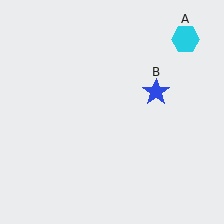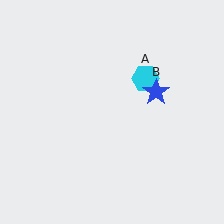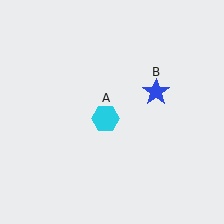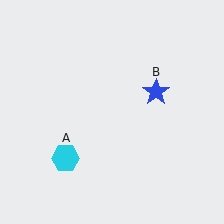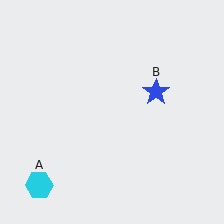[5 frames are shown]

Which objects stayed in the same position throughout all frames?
Blue star (object B) remained stationary.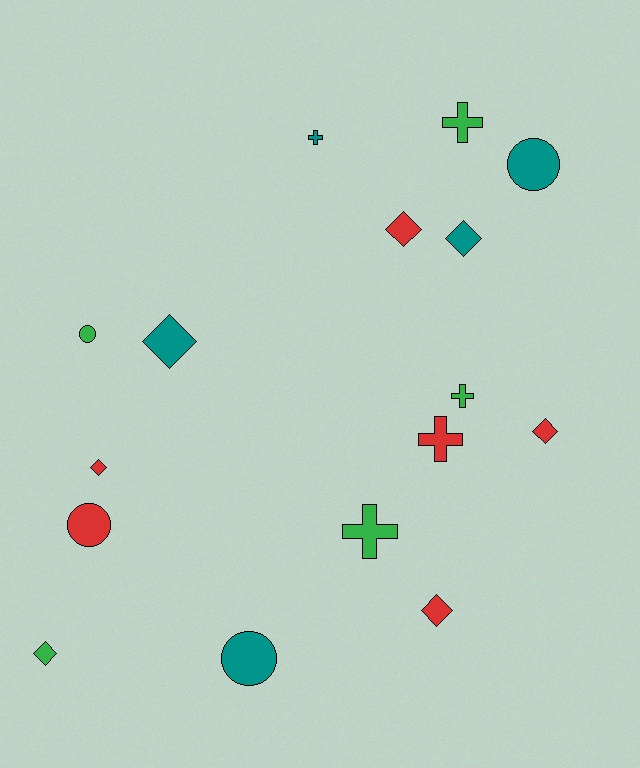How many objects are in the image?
There are 16 objects.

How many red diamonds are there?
There are 4 red diamonds.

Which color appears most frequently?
Red, with 6 objects.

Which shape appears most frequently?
Diamond, with 7 objects.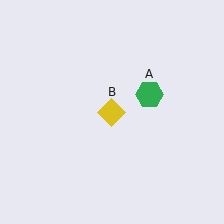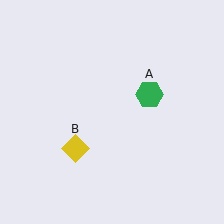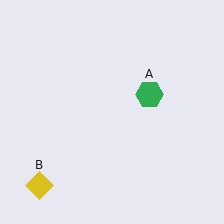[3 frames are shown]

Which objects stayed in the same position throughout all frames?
Green hexagon (object A) remained stationary.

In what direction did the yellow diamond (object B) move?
The yellow diamond (object B) moved down and to the left.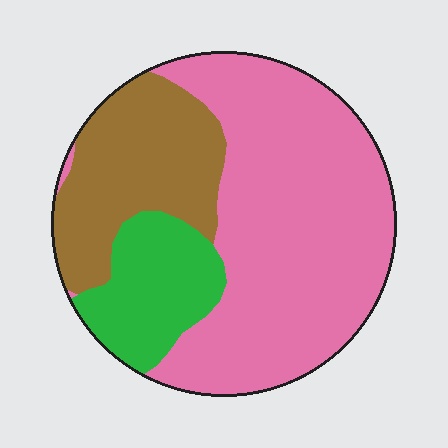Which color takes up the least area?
Green, at roughly 15%.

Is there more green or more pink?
Pink.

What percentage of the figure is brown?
Brown takes up between a quarter and a half of the figure.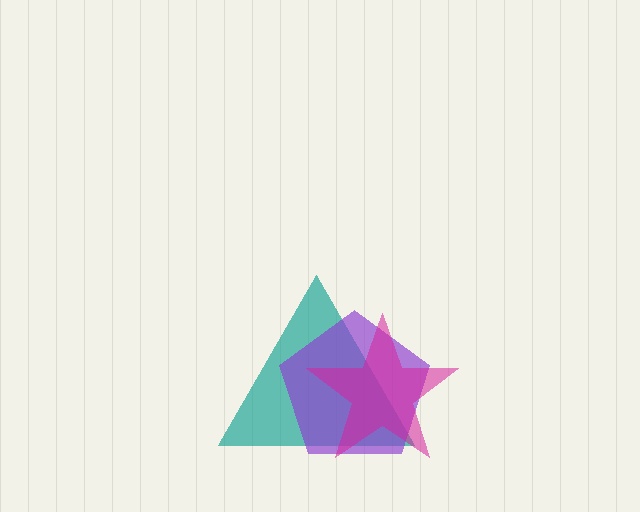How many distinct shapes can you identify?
There are 3 distinct shapes: a teal triangle, a purple pentagon, a magenta star.